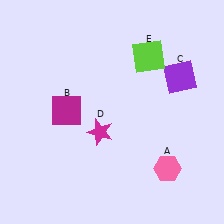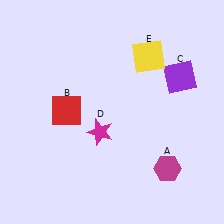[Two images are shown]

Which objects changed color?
A changed from pink to magenta. B changed from magenta to red. E changed from lime to yellow.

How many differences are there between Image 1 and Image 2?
There are 3 differences between the two images.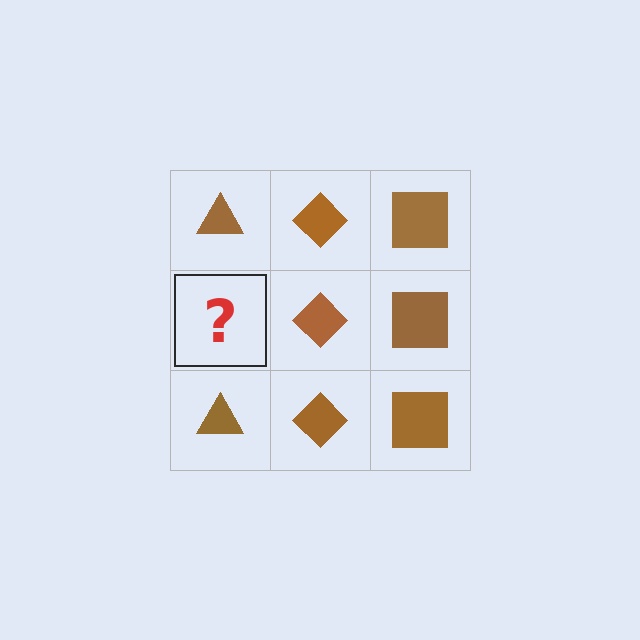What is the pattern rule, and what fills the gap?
The rule is that each column has a consistent shape. The gap should be filled with a brown triangle.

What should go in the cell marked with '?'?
The missing cell should contain a brown triangle.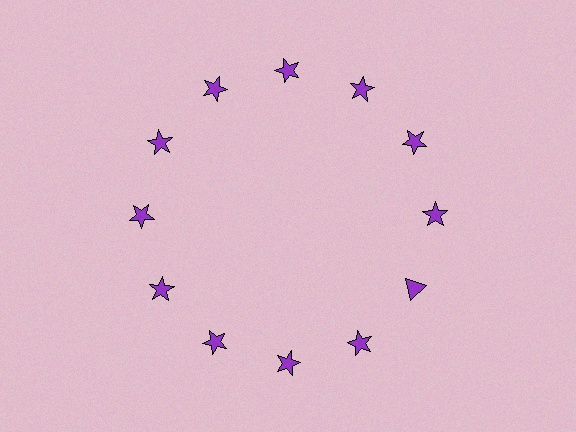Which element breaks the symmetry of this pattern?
The purple triangle at roughly the 4 o'clock position breaks the symmetry. All other shapes are purple stars.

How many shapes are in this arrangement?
There are 12 shapes arranged in a ring pattern.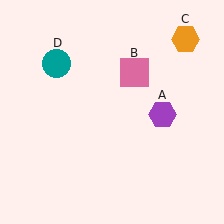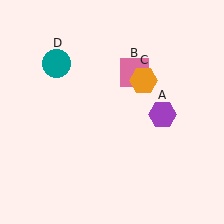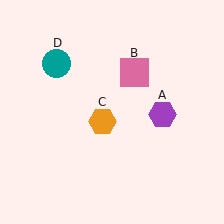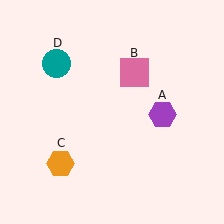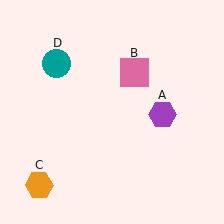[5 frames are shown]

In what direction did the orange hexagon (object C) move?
The orange hexagon (object C) moved down and to the left.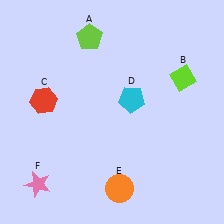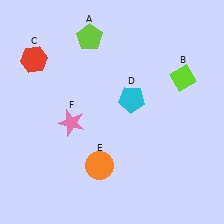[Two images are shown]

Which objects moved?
The objects that moved are: the red hexagon (C), the orange circle (E), the pink star (F).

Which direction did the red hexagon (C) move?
The red hexagon (C) moved up.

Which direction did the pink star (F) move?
The pink star (F) moved up.